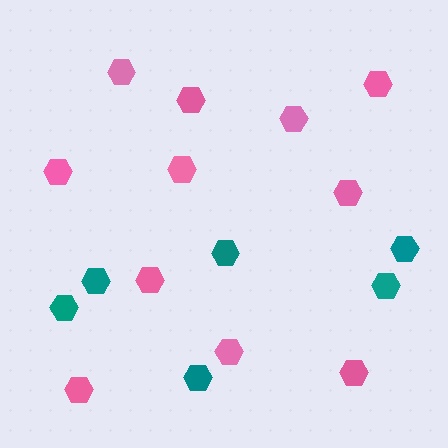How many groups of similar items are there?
There are 2 groups: one group of pink hexagons (11) and one group of teal hexagons (6).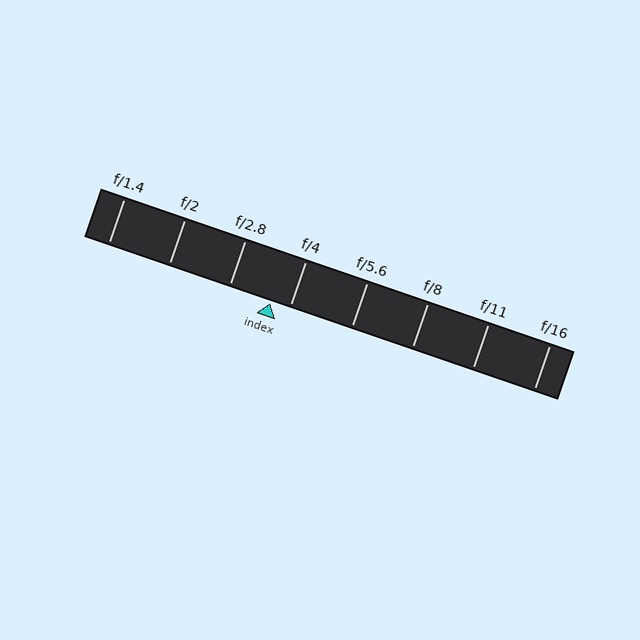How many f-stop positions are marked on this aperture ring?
There are 8 f-stop positions marked.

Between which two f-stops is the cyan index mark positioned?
The index mark is between f/2.8 and f/4.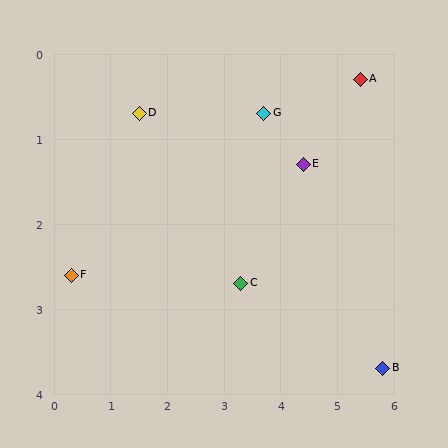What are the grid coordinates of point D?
Point D is at approximately (1.5, 0.7).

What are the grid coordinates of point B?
Point B is at approximately (5.8, 3.7).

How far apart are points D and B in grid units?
Points D and B are about 5.2 grid units apart.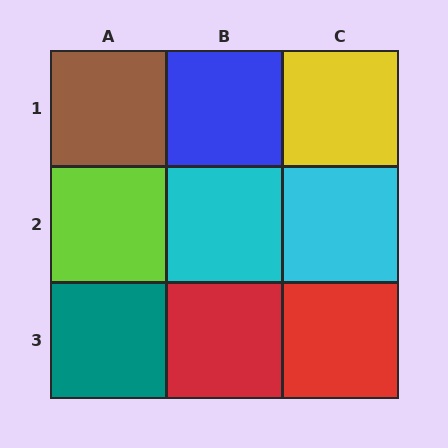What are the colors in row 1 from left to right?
Brown, blue, yellow.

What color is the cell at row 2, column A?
Lime.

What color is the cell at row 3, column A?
Teal.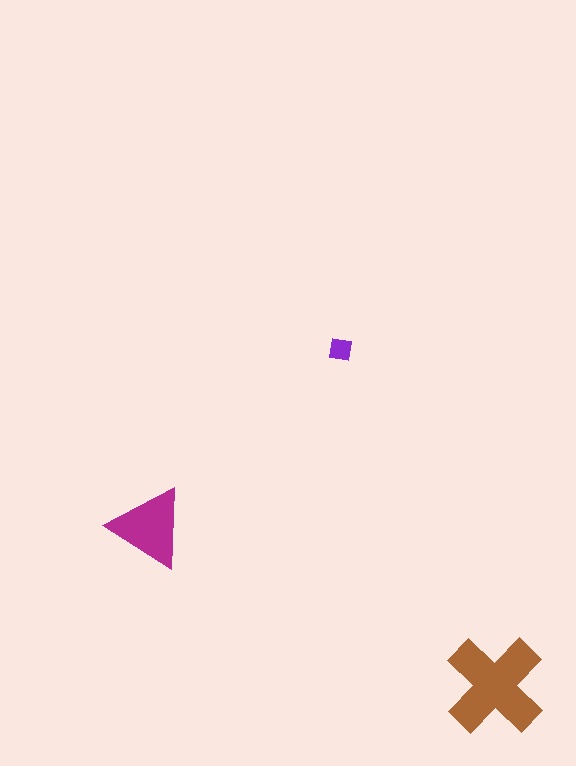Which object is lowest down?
The brown cross is bottommost.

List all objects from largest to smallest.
The brown cross, the magenta triangle, the purple square.